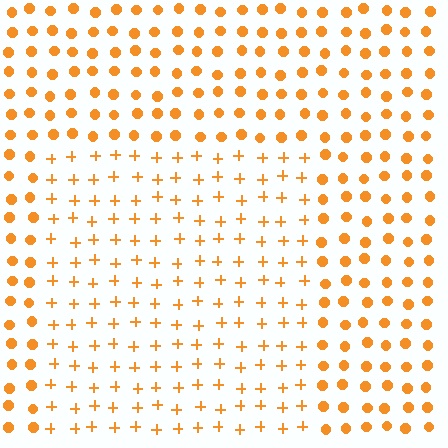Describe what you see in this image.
The image is filled with small orange elements arranged in a uniform grid. A rectangle-shaped region contains plus signs, while the surrounding area contains circles. The boundary is defined purely by the change in element shape.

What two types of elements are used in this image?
The image uses plus signs inside the rectangle region and circles outside it.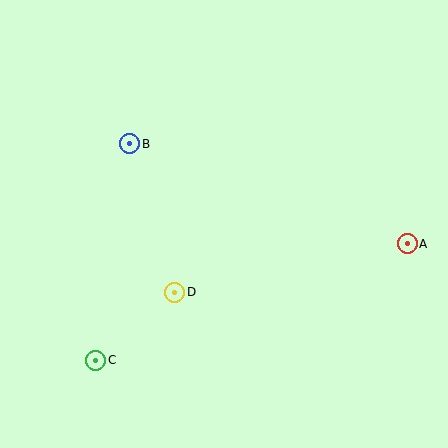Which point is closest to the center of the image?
Point D at (175, 292) is closest to the center.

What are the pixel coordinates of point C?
Point C is at (96, 360).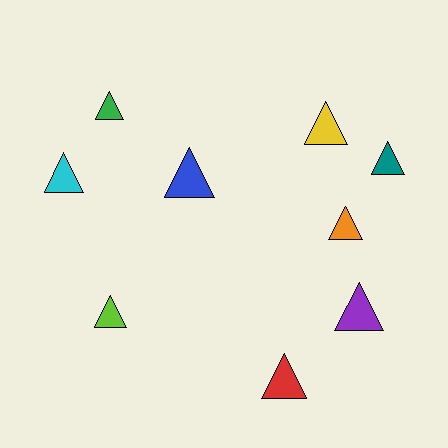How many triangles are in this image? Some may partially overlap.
There are 9 triangles.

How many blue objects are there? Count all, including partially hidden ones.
There is 1 blue object.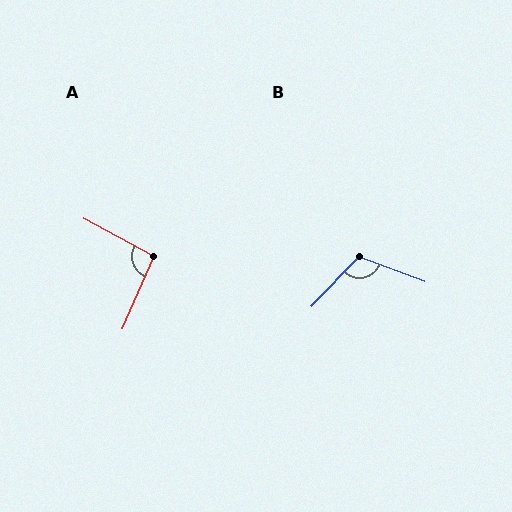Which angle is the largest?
B, at approximately 114 degrees.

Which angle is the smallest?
A, at approximately 95 degrees.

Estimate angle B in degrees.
Approximately 114 degrees.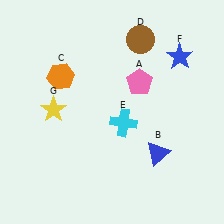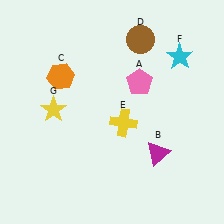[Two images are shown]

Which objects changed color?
B changed from blue to magenta. E changed from cyan to yellow. F changed from blue to cyan.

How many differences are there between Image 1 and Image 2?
There are 3 differences between the two images.